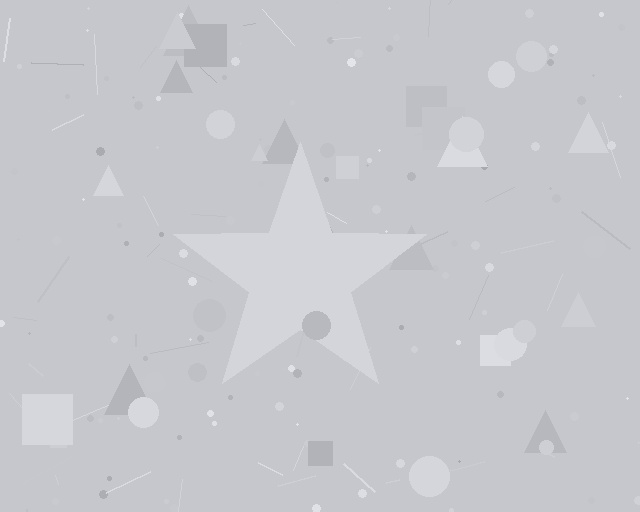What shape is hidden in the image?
A star is hidden in the image.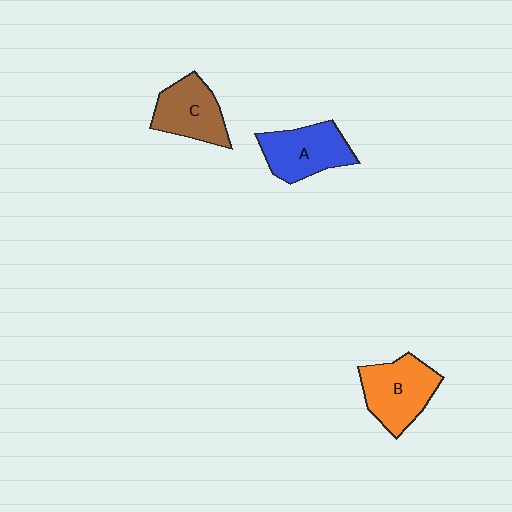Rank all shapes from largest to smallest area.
From largest to smallest: B (orange), A (blue), C (brown).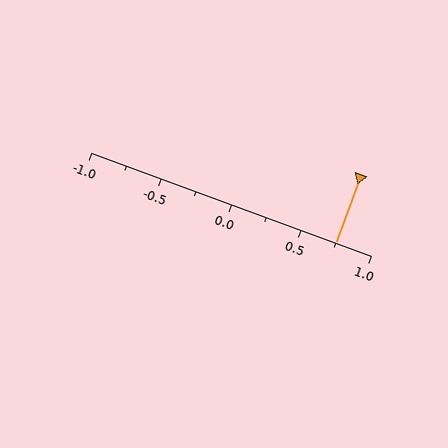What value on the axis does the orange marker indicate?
The marker indicates approximately 0.75.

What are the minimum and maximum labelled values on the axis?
The axis runs from -1.0 to 1.0.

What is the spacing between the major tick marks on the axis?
The major ticks are spaced 0.5 apart.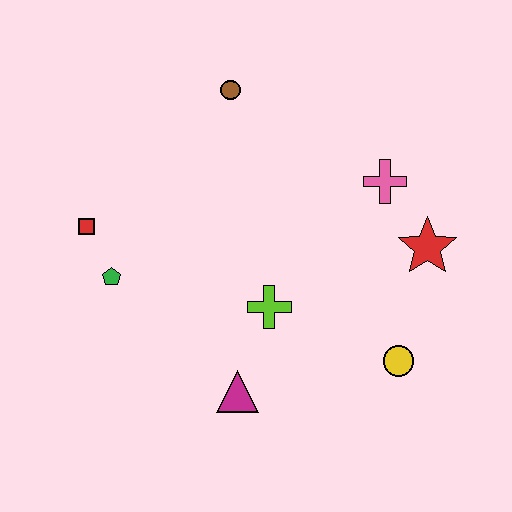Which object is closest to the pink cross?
The red star is closest to the pink cross.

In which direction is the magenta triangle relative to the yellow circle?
The magenta triangle is to the left of the yellow circle.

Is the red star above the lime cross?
Yes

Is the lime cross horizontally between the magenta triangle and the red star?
Yes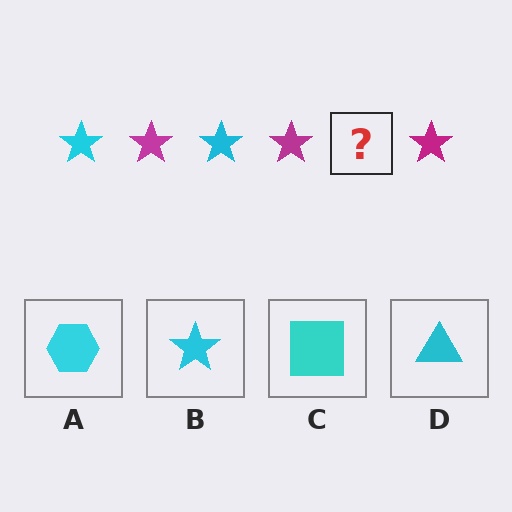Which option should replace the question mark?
Option B.